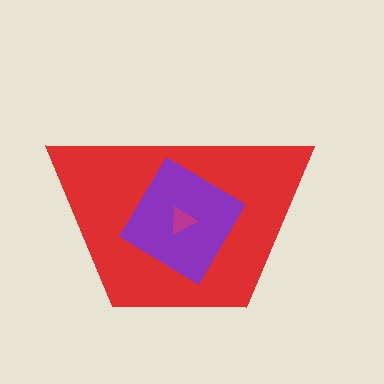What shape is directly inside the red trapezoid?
The purple diamond.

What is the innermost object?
The magenta triangle.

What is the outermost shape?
The red trapezoid.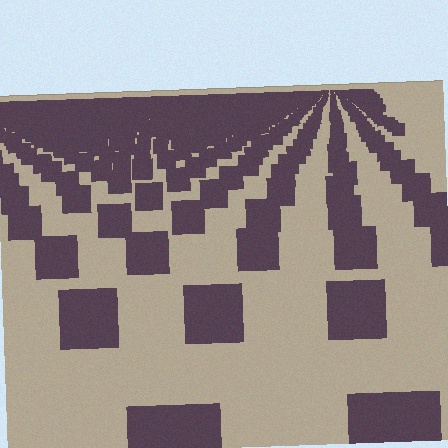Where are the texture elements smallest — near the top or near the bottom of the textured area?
Near the top.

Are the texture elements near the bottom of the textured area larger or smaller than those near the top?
Larger. Near the bottom, elements are closer to the viewer and appear at a bigger on-screen size.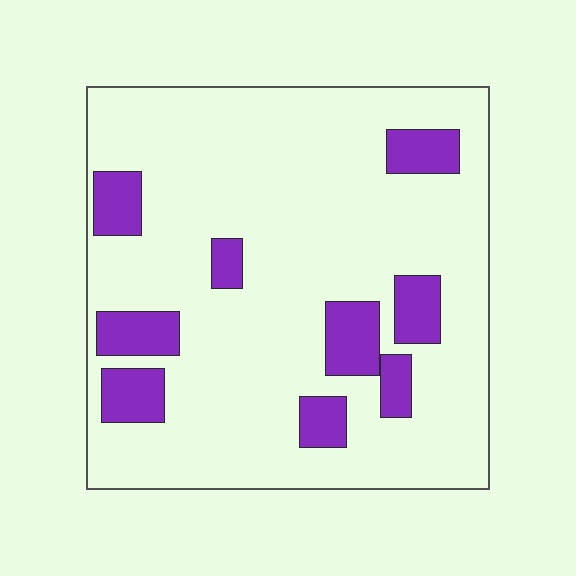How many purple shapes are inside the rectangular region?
9.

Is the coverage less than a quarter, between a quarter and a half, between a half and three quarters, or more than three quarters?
Less than a quarter.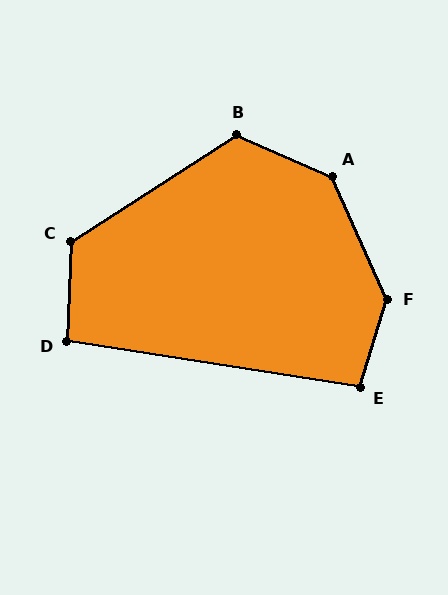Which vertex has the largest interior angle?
F, at approximately 139 degrees.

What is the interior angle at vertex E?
Approximately 98 degrees (obtuse).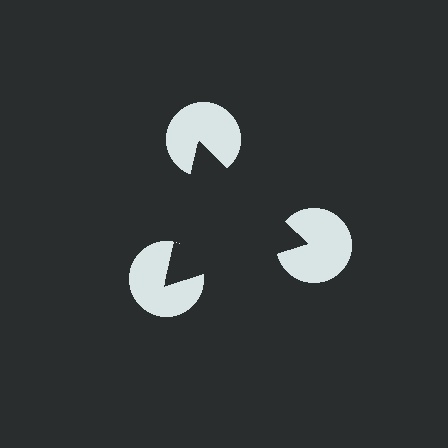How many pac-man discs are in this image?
There are 3 — one at each vertex of the illusory triangle.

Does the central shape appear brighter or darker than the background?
It typically appears slightly darker than the background, even though no actual brightness change is drawn.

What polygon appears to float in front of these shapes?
An illusory triangle — its edges are inferred from the aligned wedge cuts in the pac-man discs, not physically drawn.